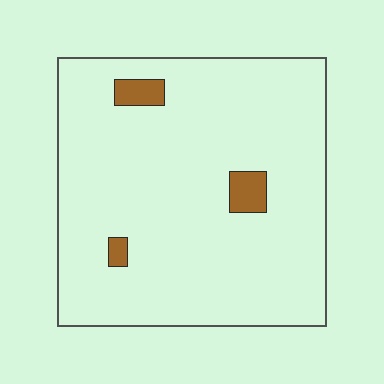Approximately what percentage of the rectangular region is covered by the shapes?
Approximately 5%.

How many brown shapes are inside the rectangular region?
3.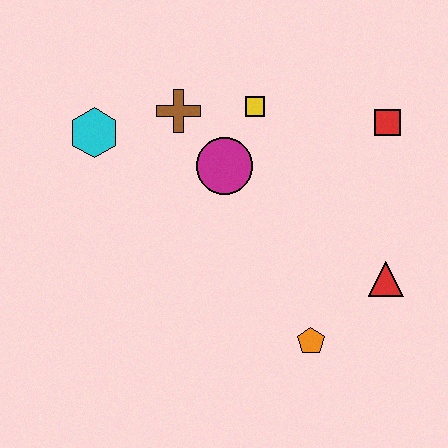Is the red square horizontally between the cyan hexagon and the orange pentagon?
No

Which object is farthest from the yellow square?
The orange pentagon is farthest from the yellow square.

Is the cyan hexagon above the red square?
No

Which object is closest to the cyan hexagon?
The brown cross is closest to the cyan hexagon.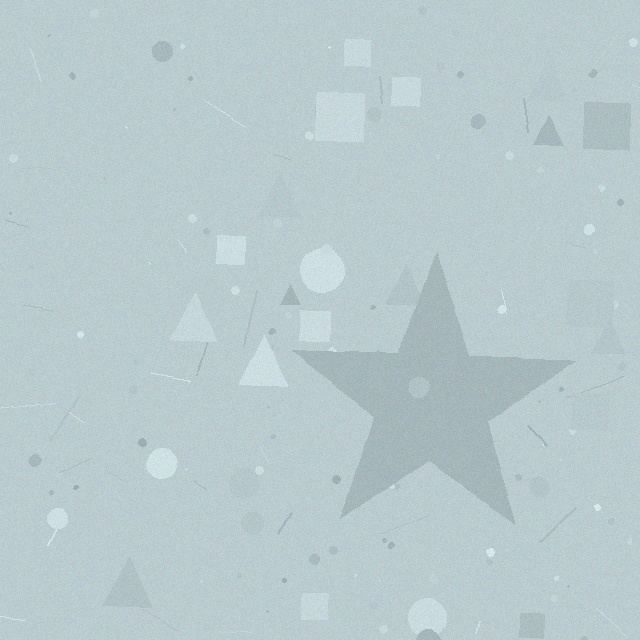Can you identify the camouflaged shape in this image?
The camouflaged shape is a star.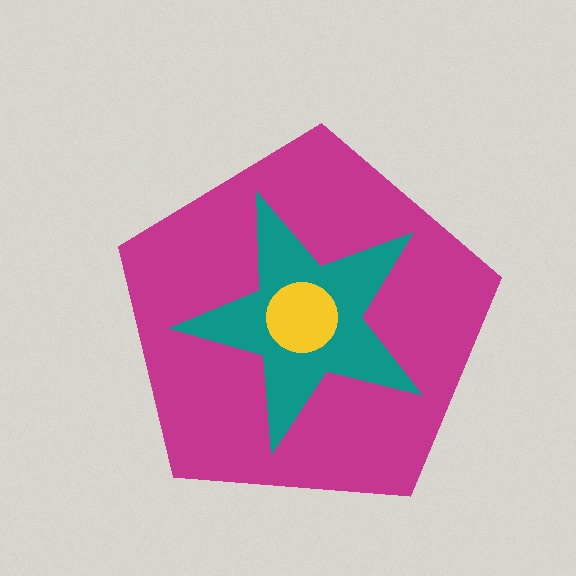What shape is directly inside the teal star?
The yellow circle.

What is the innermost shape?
The yellow circle.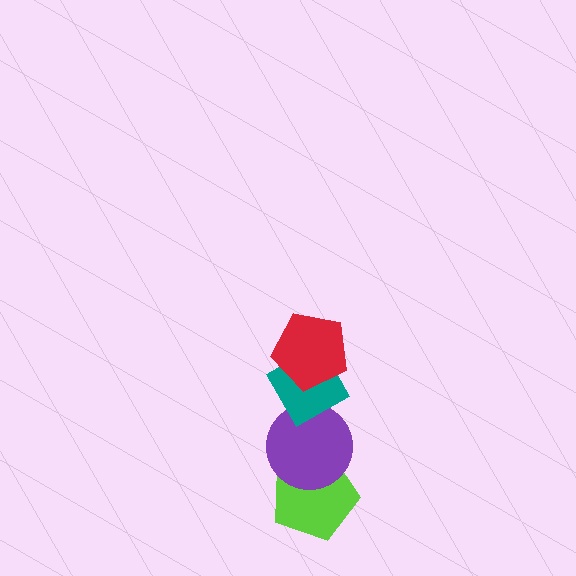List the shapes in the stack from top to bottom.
From top to bottom: the red pentagon, the teal diamond, the purple circle, the lime pentagon.